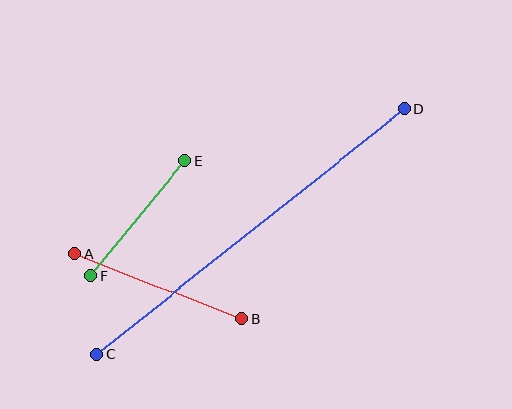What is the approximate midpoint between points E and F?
The midpoint is at approximately (138, 218) pixels.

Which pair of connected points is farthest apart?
Points C and D are farthest apart.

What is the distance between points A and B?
The distance is approximately 179 pixels.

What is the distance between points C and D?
The distance is approximately 394 pixels.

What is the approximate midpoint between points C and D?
The midpoint is at approximately (251, 231) pixels.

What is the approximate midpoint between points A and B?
The midpoint is at approximately (158, 286) pixels.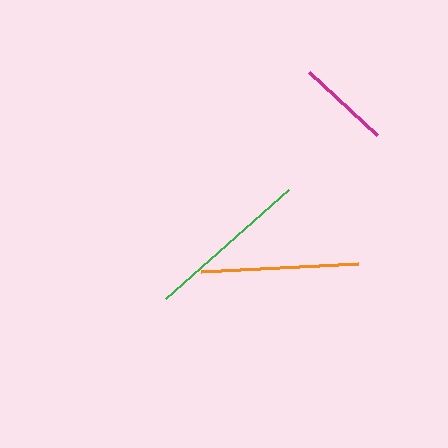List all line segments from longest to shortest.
From longest to shortest: green, orange, magenta.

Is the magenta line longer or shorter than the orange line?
The orange line is longer than the magenta line.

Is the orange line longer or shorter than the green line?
The green line is longer than the orange line.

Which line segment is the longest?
The green line is the longest at approximately 165 pixels.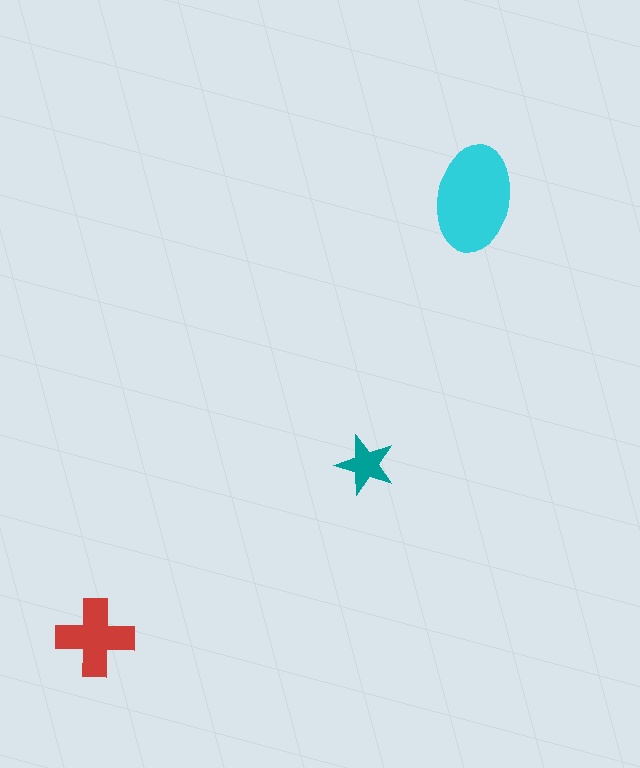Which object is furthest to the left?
The red cross is leftmost.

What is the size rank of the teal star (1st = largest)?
3rd.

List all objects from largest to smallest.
The cyan ellipse, the red cross, the teal star.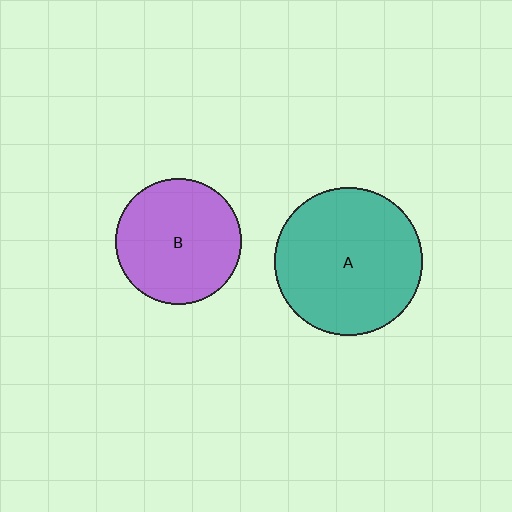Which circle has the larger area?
Circle A (teal).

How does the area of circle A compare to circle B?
Approximately 1.4 times.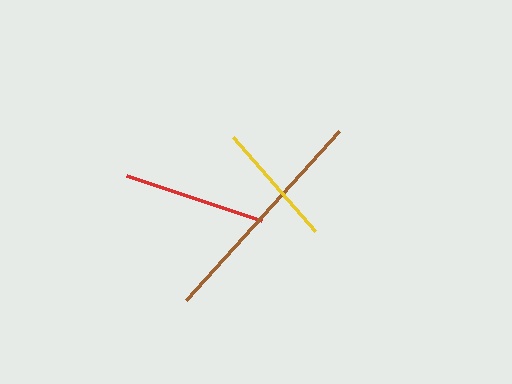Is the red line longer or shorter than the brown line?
The brown line is longer than the red line.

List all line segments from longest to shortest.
From longest to shortest: brown, red, yellow.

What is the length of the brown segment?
The brown segment is approximately 228 pixels long.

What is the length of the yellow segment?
The yellow segment is approximately 125 pixels long.